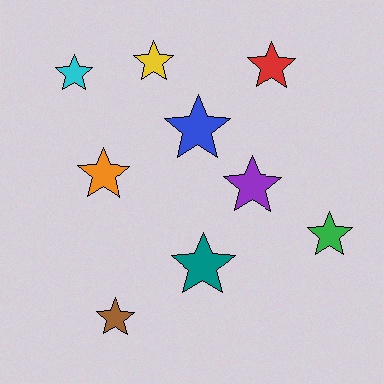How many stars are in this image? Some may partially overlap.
There are 9 stars.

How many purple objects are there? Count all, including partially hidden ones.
There is 1 purple object.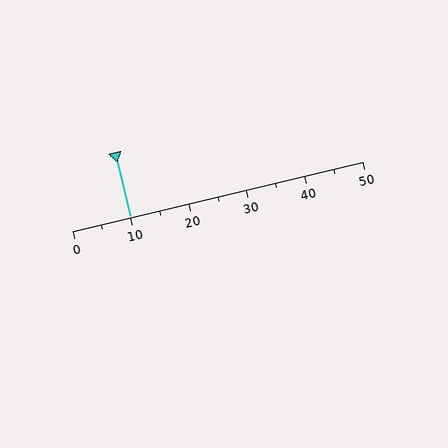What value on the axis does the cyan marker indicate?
The marker indicates approximately 10.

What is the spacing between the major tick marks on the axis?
The major ticks are spaced 10 apart.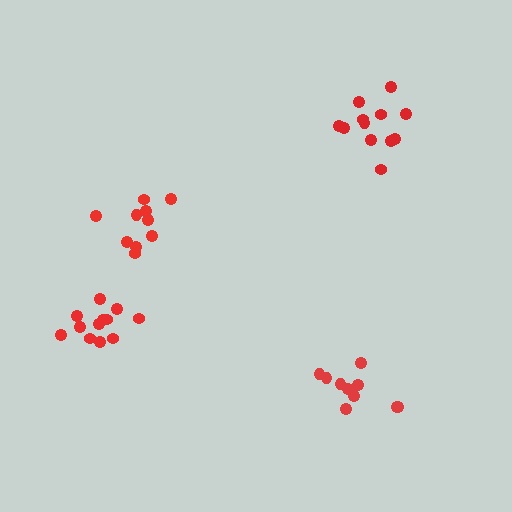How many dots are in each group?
Group 1: 10 dots, Group 2: 10 dots, Group 3: 12 dots, Group 4: 12 dots (44 total).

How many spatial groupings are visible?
There are 4 spatial groupings.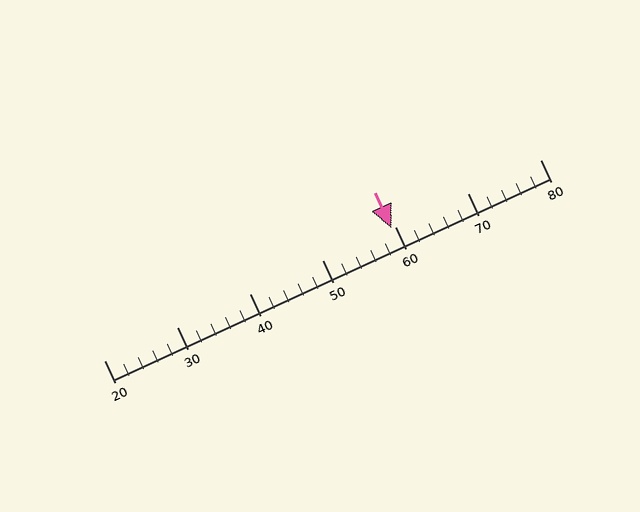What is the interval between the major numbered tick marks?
The major tick marks are spaced 10 units apart.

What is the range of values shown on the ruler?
The ruler shows values from 20 to 80.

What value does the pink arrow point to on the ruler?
The pink arrow points to approximately 60.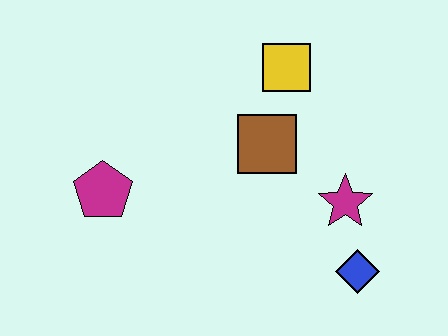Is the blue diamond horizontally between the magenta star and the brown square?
No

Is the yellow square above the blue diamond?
Yes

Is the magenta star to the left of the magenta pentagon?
No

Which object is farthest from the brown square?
The magenta pentagon is farthest from the brown square.